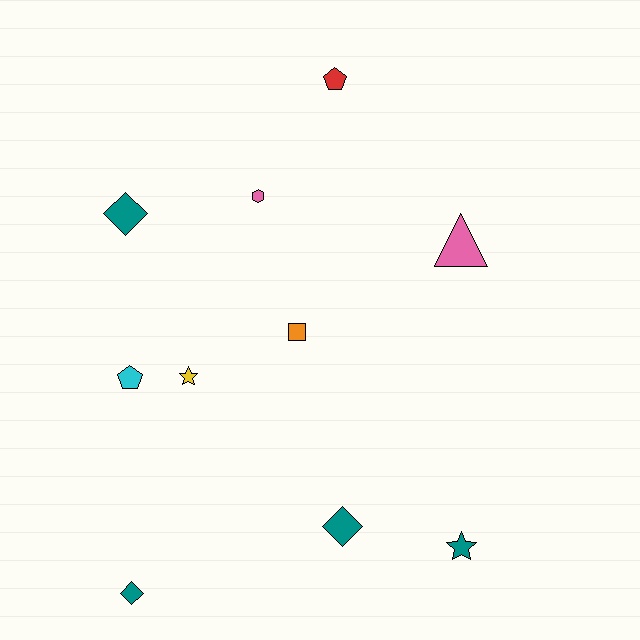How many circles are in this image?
There are no circles.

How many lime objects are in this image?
There are no lime objects.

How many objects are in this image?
There are 10 objects.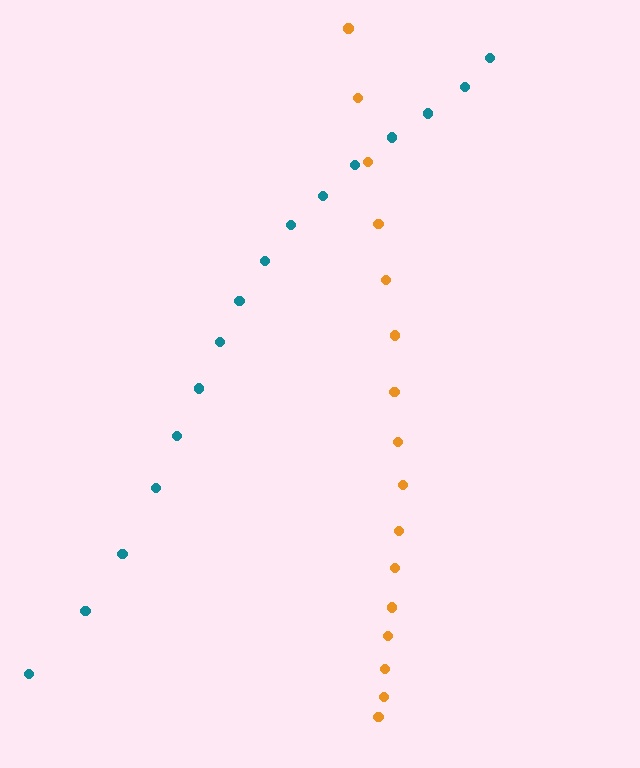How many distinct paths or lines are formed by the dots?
There are 2 distinct paths.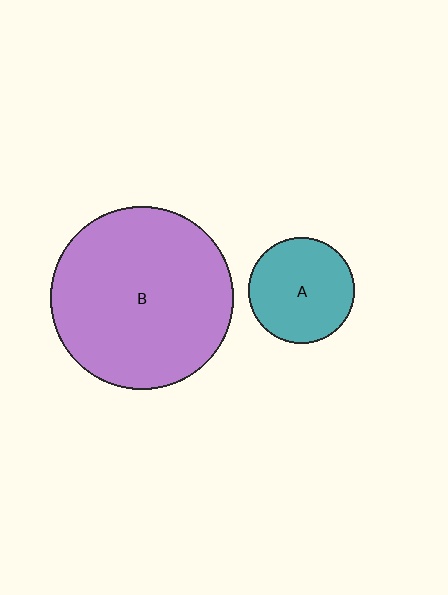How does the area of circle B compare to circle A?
Approximately 3.0 times.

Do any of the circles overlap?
No, none of the circles overlap.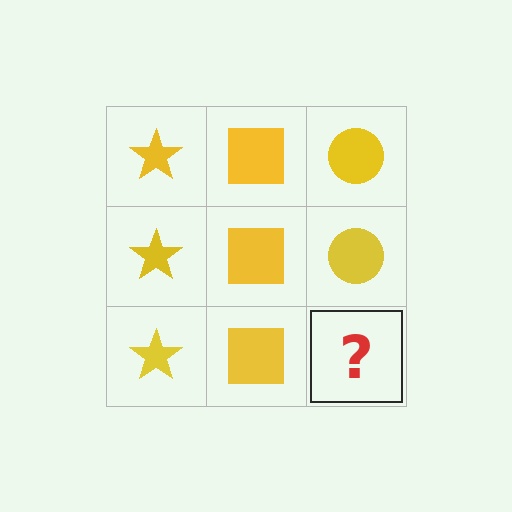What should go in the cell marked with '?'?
The missing cell should contain a yellow circle.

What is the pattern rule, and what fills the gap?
The rule is that each column has a consistent shape. The gap should be filled with a yellow circle.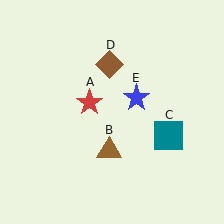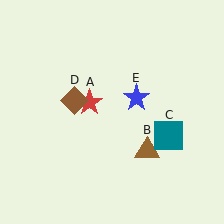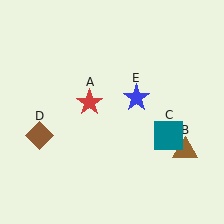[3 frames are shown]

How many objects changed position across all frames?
2 objects changed position: brown triangle (object B), brown diamond (object D).